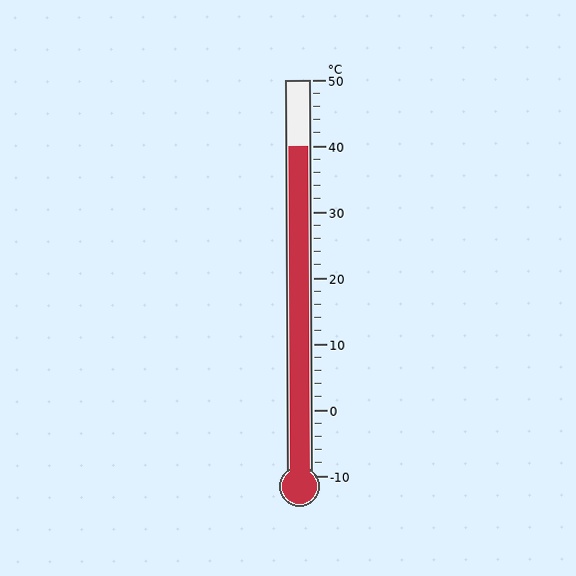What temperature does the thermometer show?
The thermometer shows approximately 40°C.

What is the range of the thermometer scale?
The thermometer scale ranges from -10°C to 50°C.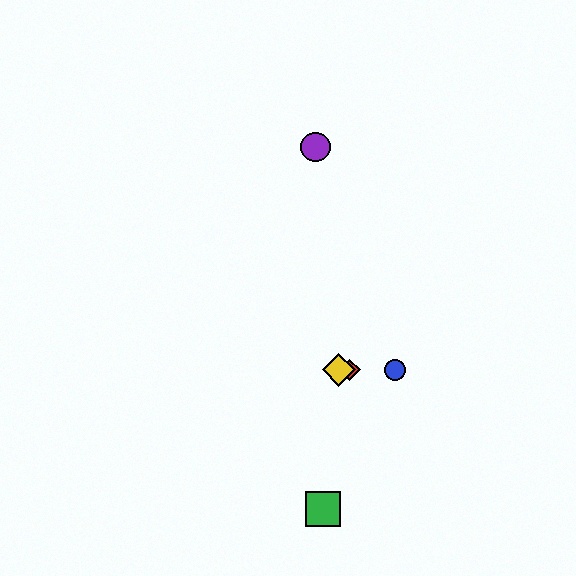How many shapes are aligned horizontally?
3 shapes (the red diamond, the blue circle, the yellow diamond) are aligned horizontally.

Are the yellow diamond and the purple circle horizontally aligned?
No, the yellow diamond is at y≈370 and the purple circle is at y≈147.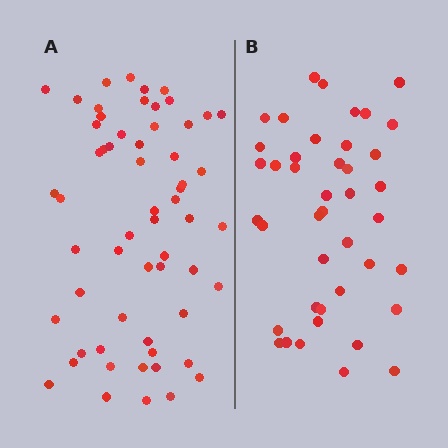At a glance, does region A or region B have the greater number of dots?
Region A (the left region) has more dots.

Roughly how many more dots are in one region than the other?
Region A has approximately 15 more dots than region B.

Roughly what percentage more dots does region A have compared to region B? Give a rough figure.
About 40% more.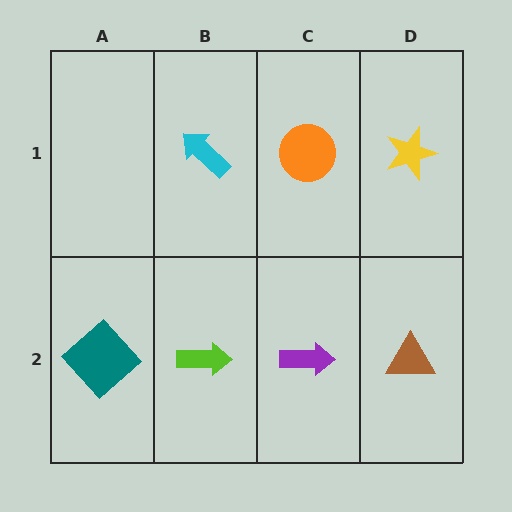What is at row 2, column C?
A purple arrow.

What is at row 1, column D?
A yellow star.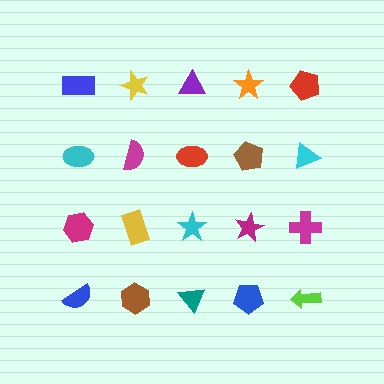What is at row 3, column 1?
A magenta hexagon.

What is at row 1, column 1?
A blue rectangle.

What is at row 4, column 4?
A blue pentagon.